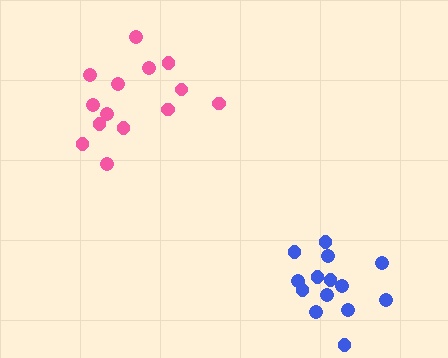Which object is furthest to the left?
The pink cluster is leftmost.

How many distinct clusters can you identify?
There are 2 distinct clusters.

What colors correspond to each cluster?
The clusters are colored: blue, pink.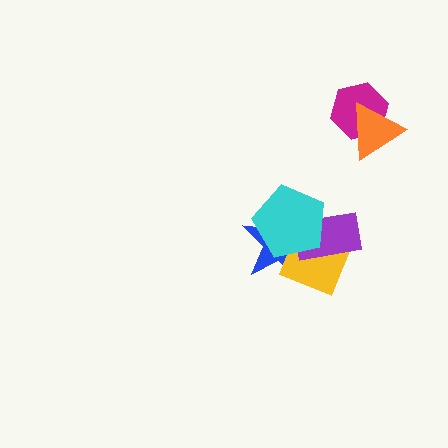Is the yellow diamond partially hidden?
Yes, it is partially covered by another shape.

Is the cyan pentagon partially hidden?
No, no other shape covers it.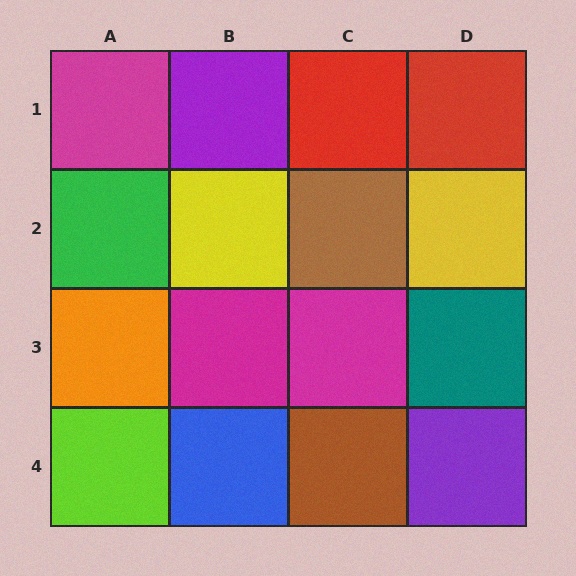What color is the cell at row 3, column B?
Magenta.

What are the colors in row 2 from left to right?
Green, yellow, brown, yellow.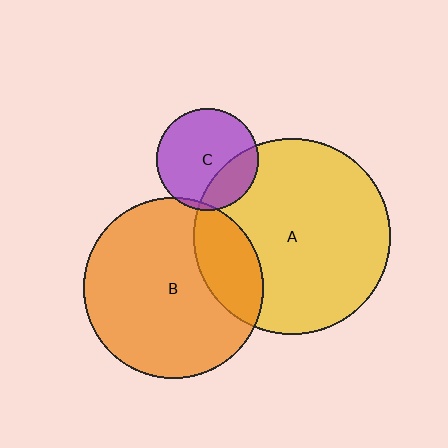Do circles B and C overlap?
Yes.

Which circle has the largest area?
Circle A (yellow).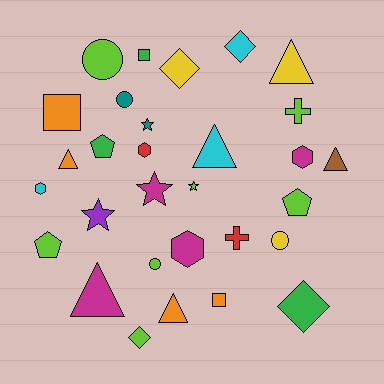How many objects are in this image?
There are 30 objects.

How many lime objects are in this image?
There are 7 lime objects.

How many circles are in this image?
There are 4 circles.